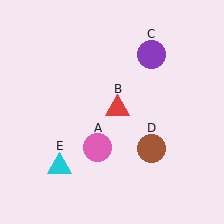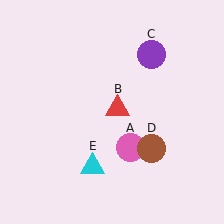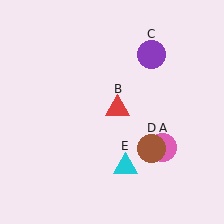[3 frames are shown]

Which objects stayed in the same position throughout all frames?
Red triangle (object B) and purple circle (object C) and brown circle (object D) remained stationary.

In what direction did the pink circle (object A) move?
The pink circle (object A) moved right.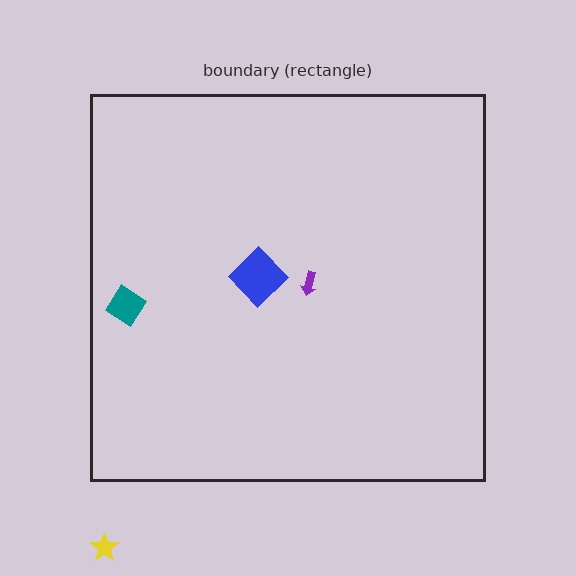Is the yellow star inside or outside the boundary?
Outside.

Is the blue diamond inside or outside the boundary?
Inside.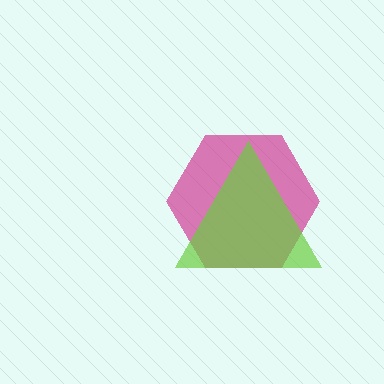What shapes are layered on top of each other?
The layered shapes are: a magenta hexagon, a lime triangle.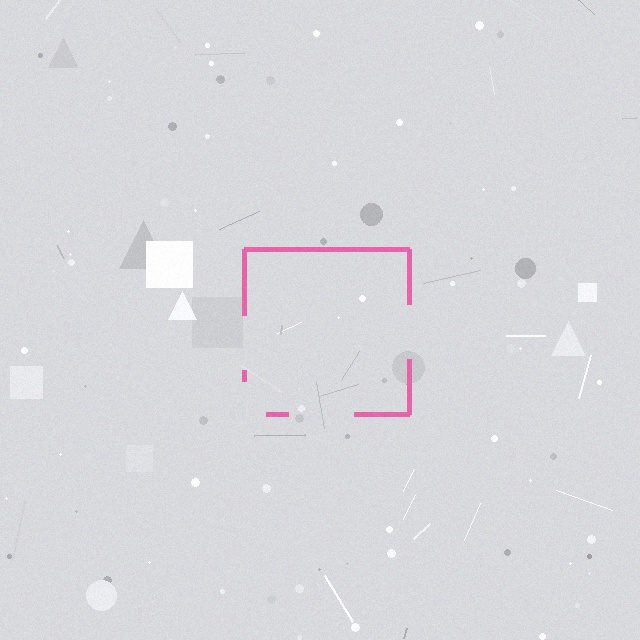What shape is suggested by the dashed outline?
The dashed outline suggests a square.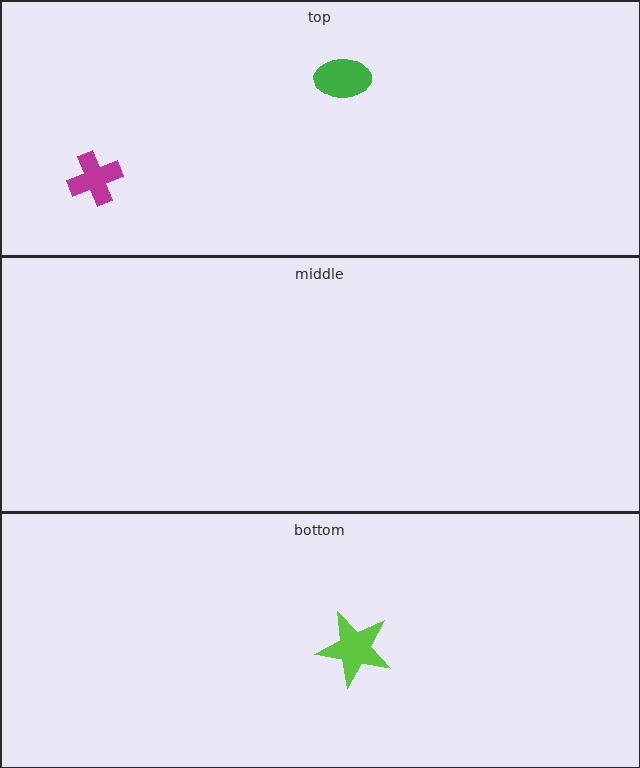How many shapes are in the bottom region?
1.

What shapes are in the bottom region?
The lime star.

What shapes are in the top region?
The magenta cross, the green ellipse.